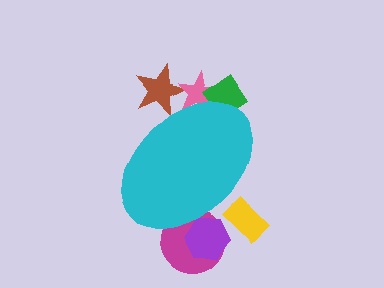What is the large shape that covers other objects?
A cyan ellipse.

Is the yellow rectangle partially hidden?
Yes, the yellow rectangle is partially hidden behind the cyan ellipse.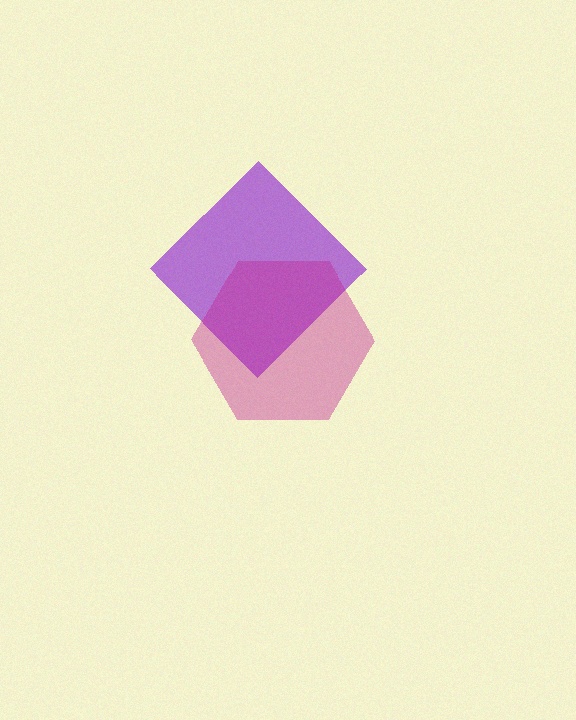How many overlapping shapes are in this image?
There are 2 overlapping shapes in the image.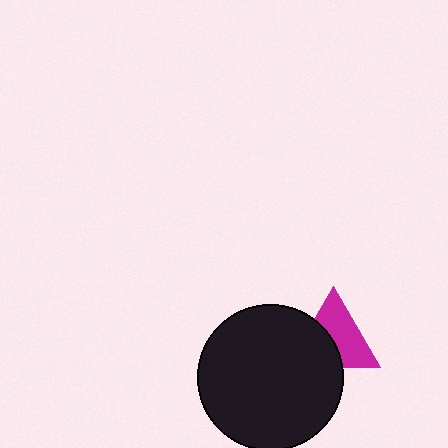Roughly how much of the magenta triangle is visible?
About half of it is visible (roughly 58%).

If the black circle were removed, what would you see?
You would see the complete magenta triangle.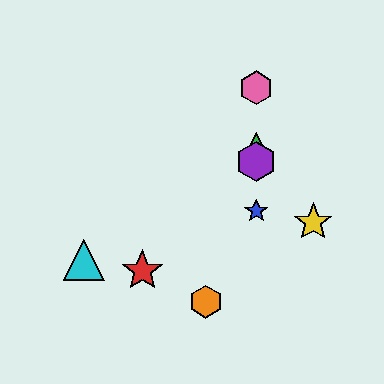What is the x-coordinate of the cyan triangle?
The cyan triangle is at x≈84.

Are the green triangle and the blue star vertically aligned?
Yes, both are at x≈256.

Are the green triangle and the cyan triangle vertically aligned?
No, the green triangle is at x≈256 and the cyan triangle is at x≈84.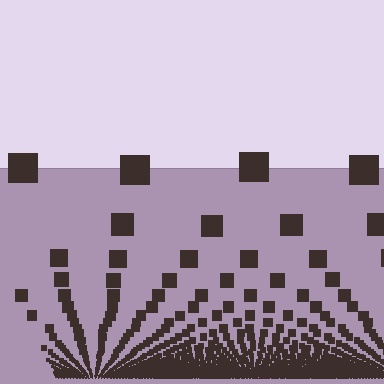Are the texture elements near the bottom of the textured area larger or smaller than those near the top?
Smaller. The gradient is inverted — elements near the bottom are smaller and denser.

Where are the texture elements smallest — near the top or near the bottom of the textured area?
Near the bottom.